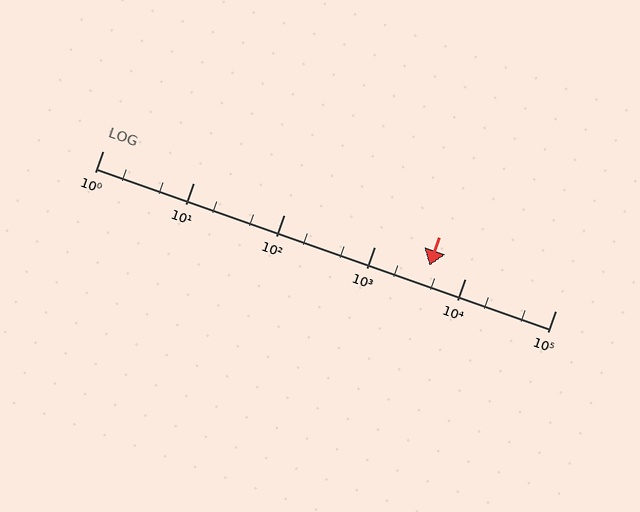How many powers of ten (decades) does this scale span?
The scale spans 5 decades, from 1 to 100000.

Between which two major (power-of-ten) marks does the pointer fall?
The pointer is between 1000 and 10000.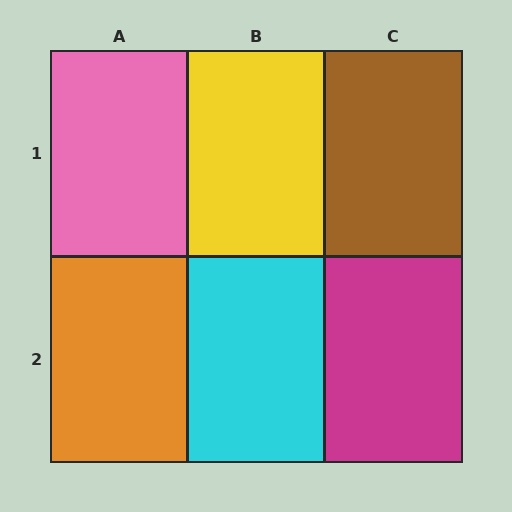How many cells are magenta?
1 cell is magenta.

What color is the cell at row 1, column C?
Brown.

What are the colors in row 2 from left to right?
Orange, cyan, magenta.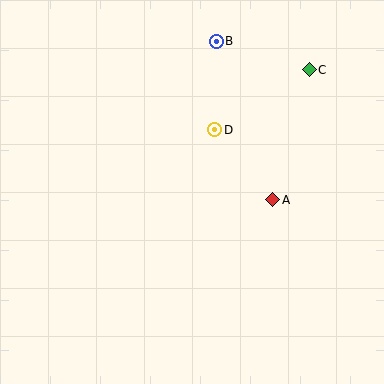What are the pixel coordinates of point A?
Point A is at (273, 200).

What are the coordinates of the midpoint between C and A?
The midpoint between C and A is at (291, 135).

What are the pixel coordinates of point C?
Point C is at (309, 70).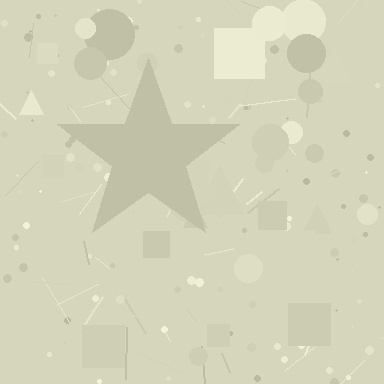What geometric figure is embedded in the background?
A star is embedded in the background.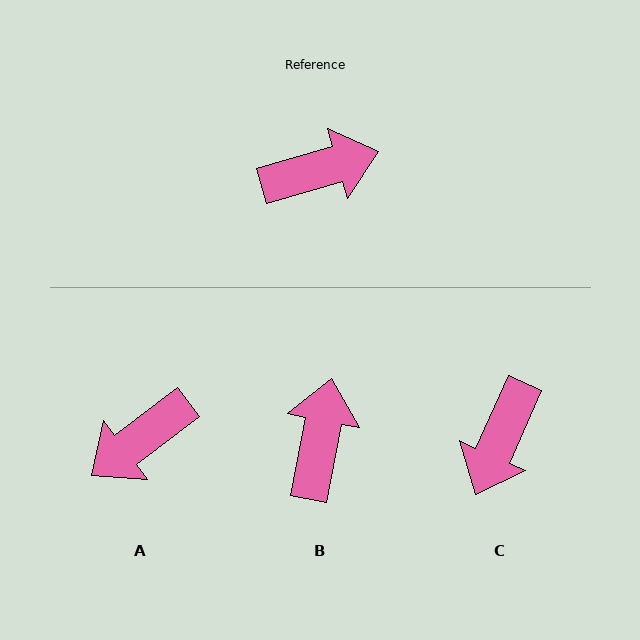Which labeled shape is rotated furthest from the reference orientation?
A, about 159 degrees away.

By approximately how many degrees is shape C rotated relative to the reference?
Approximately 130 degrees clockwise.